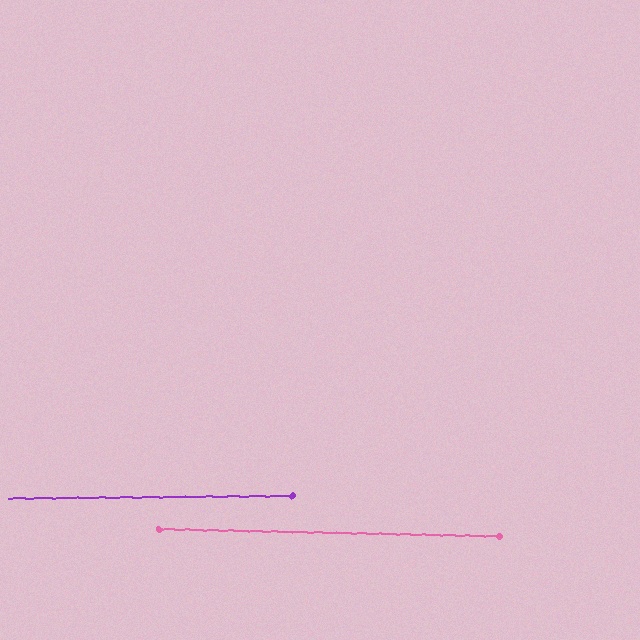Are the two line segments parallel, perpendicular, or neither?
Parallel — their directions differ by only 1.8°.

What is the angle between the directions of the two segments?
Approximately 2 degrees.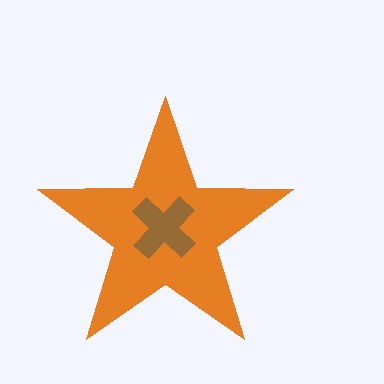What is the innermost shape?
The brown cross.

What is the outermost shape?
The orange star.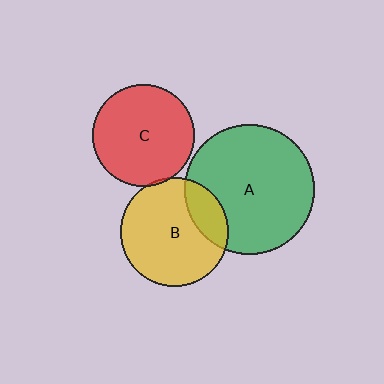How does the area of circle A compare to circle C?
Approximately 1.6 times.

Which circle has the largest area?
Circle A (green).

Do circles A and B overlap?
Yes.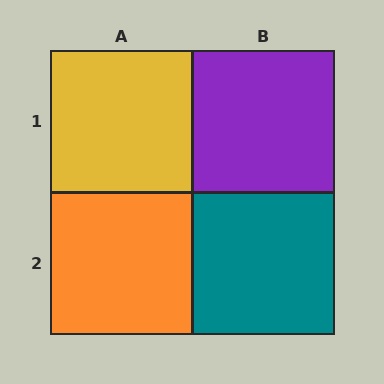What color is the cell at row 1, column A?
Yellow.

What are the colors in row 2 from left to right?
Orange, teal.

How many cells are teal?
1 cell is teal.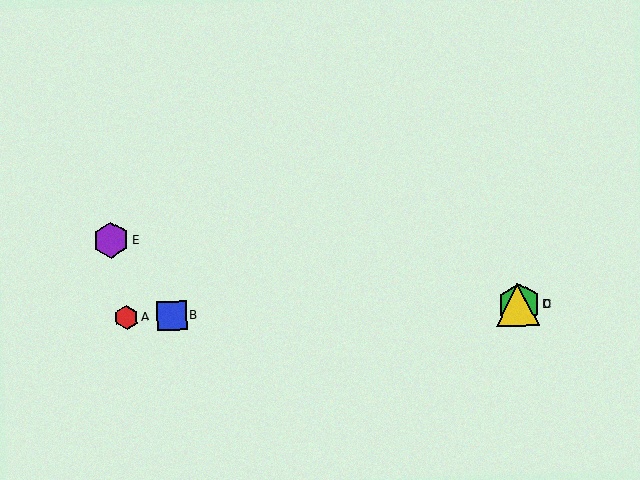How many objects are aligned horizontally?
4 objects (A, B, C, D) are aligned horizontally.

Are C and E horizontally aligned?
No, C is at y≈305 and E is at y≈240.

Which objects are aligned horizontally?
Objects A, B, C, D are aligned horizontally.